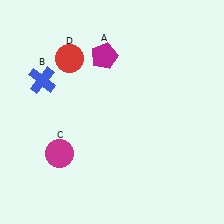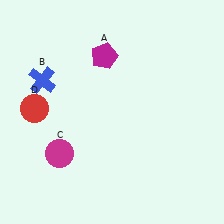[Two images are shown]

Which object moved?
The red circle (D) moved down.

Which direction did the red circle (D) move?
The red circle (D) moved down.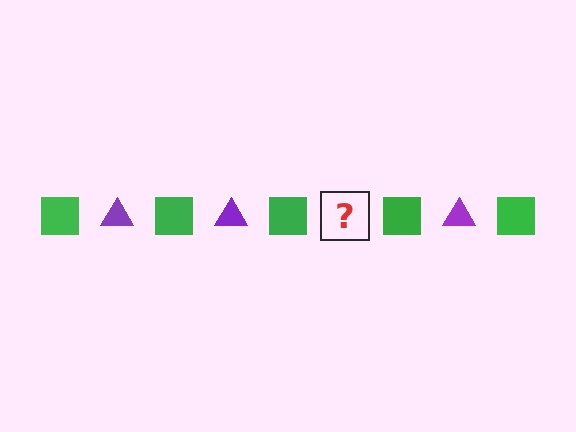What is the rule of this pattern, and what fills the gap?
The rule is that the pattern alternates between green square and purple triangle. The gap should be filled with a purple triangle.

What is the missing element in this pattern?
The missing element is a purple triangle.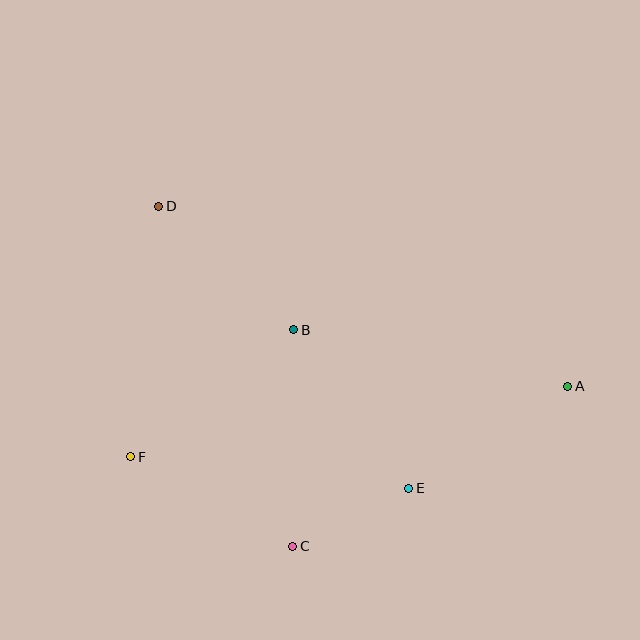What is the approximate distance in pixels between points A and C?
The distance between A and C is approximately 318 pixels.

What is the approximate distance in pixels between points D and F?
The distance between D and F is approximately 252 pixels.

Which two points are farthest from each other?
Points A and D are farthest from each other.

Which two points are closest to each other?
Points C and E are closest to each other.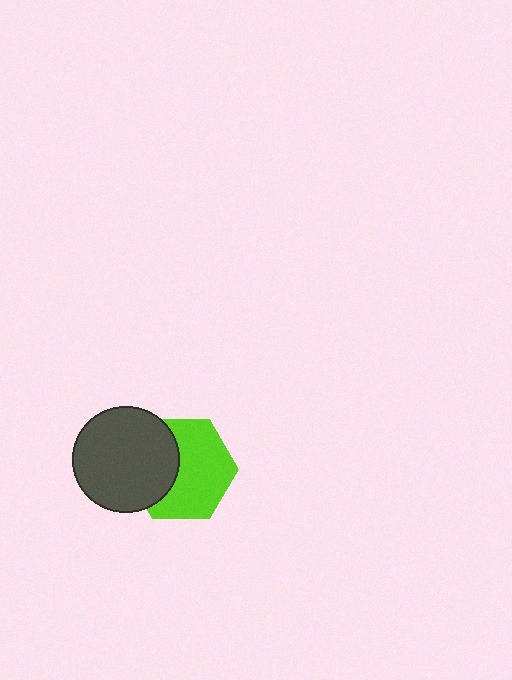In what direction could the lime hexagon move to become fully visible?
The lime hexagon could move right. That would shift it out from behind the dark gray circle entirely.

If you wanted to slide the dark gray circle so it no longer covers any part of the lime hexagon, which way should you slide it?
Slide it left — that is the most direct way to separate the two shapes.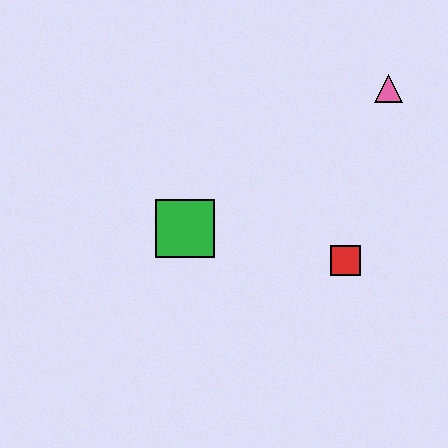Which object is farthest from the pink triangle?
The green square is farthest from the pink triangle.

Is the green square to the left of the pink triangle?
Yes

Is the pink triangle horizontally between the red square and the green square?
No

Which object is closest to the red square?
The green square is closest to the red square.